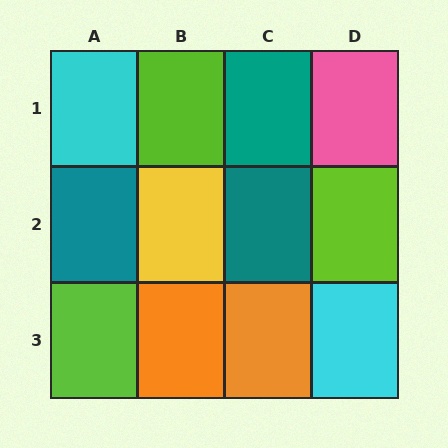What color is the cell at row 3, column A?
Lime.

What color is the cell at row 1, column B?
Lime.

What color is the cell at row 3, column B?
Orange.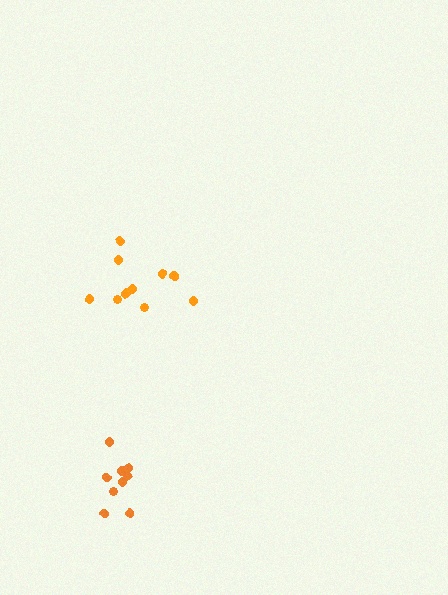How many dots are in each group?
Group 1: 9 dots, Group 2: 10 dots (19 total).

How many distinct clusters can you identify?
There are 2 distinct clusters.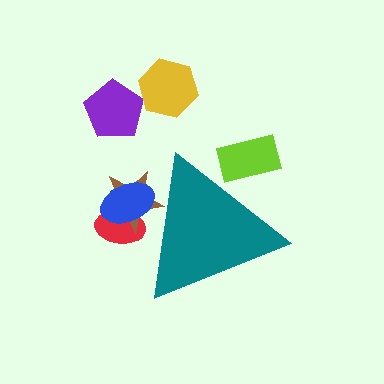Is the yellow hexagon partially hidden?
No, the yellow hexagon is fully visible.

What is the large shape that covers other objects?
A teal triangle.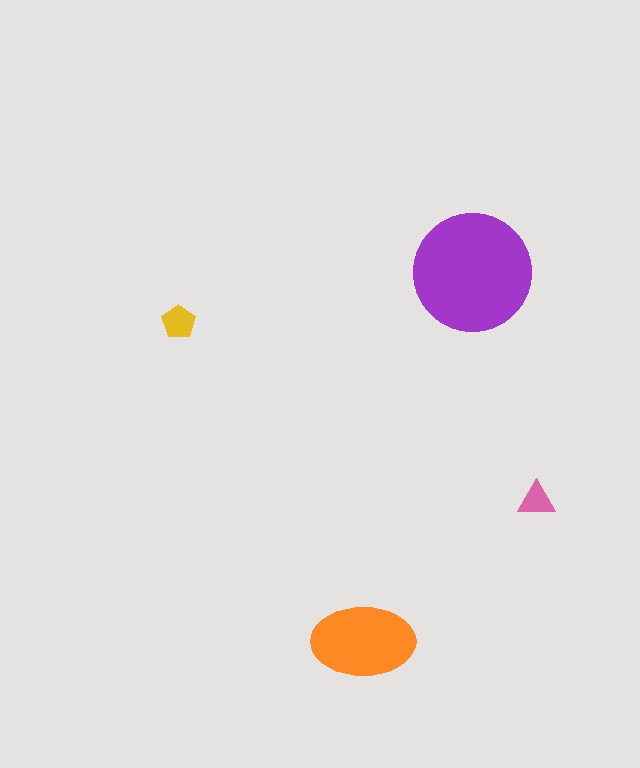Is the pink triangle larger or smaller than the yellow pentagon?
Smaller.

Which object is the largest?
The purple circle.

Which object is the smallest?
The pink triangle.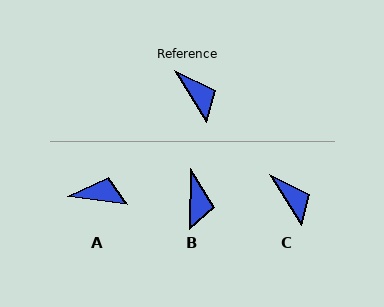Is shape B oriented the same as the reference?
No, it is off by about 33 degrees.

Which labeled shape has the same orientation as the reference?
C.